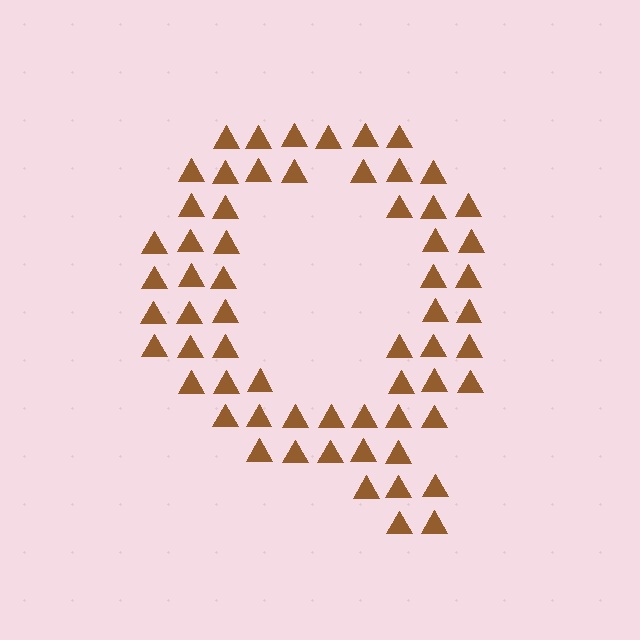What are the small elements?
The small elements are triangles.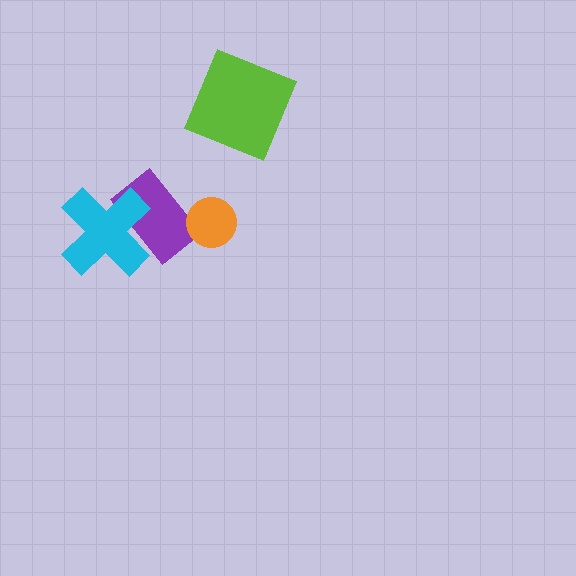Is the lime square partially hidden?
No, no other shape covers it.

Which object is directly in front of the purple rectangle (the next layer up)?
The orange circle is directly in front of the purple rectangle.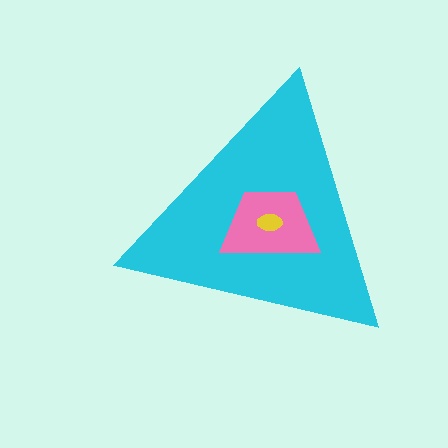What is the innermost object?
The yellow ellipse.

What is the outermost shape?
The cyan triangle.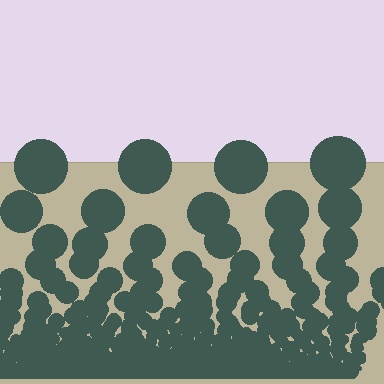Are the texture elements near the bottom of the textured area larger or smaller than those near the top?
Smaller. The gradient is inverted — elements near the bottom are smaller and denser.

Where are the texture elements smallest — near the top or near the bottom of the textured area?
Near the bottom.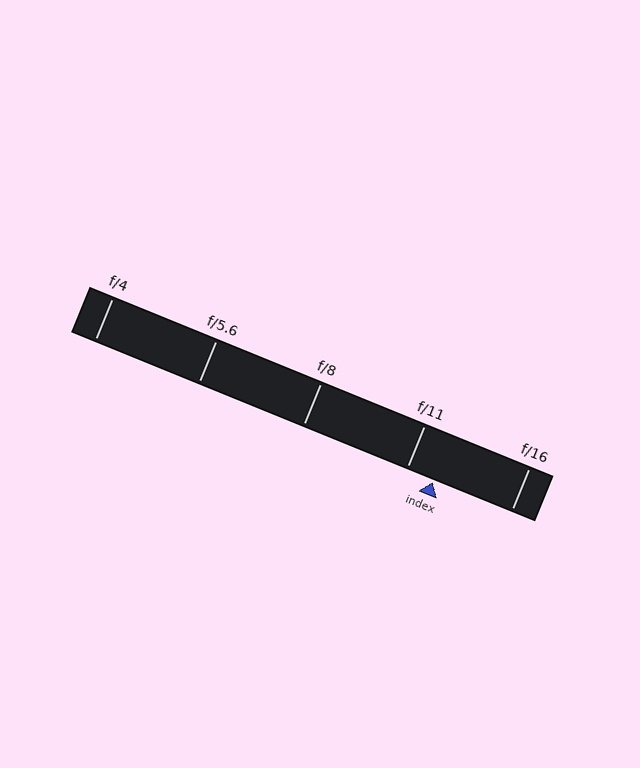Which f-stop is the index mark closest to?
The index mark is closest to f/11.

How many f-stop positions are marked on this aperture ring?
There are 5 f-stop positions marked.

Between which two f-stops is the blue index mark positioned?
The index mark is between f/11 and f/16.